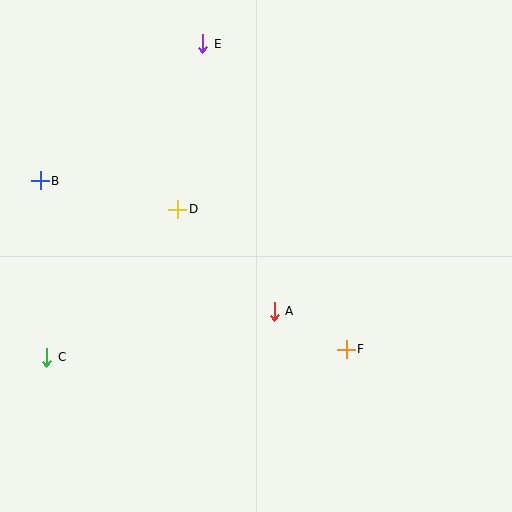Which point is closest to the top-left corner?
Point B is closest to the top-left corner.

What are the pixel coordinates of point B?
Point B is at (40, 181).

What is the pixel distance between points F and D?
The distance between F and D is 219 pixels.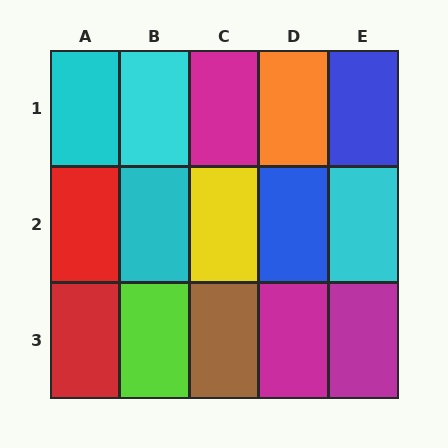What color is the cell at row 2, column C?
Yellow.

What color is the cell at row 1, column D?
Orange.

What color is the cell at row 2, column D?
Blue.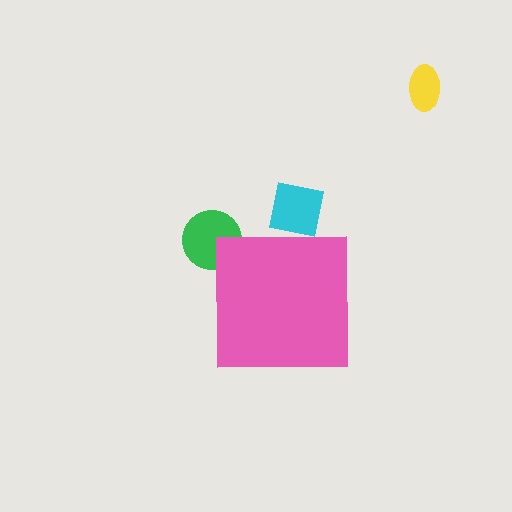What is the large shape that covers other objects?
A pink square.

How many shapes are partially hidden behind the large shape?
2 shapes are partially hidden.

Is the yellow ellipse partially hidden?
No, the yellow ellipse is fully visible.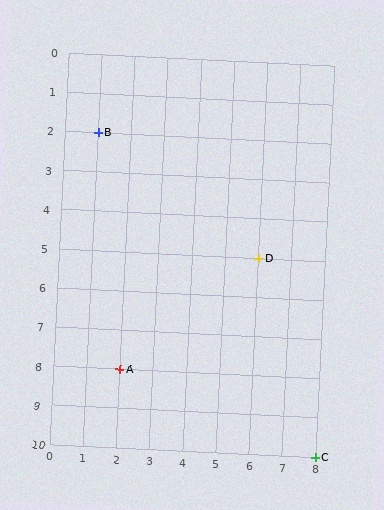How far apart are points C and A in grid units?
Points C and A are 6 columns and 2 rows apart (about 6.3 grid units diagonally).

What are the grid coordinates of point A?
Point A is at grid coordinates (2, 8).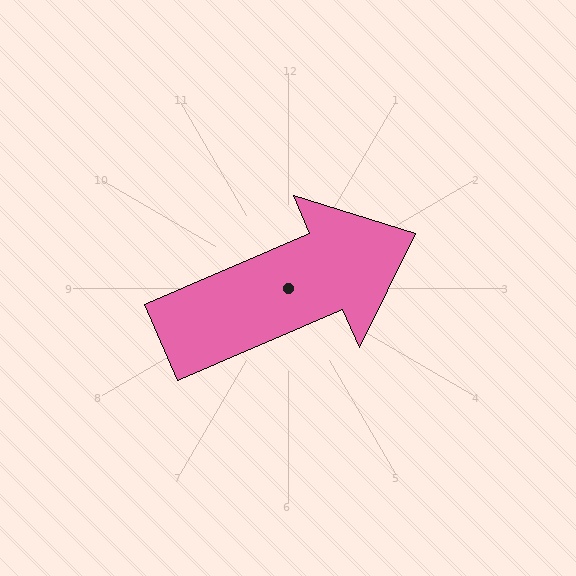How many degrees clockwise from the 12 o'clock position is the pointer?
Approximately 67 degrees.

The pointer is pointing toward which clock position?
Roughly 2 o'clock.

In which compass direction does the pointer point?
Northeast.